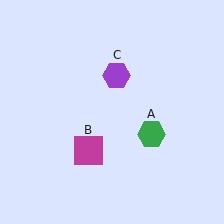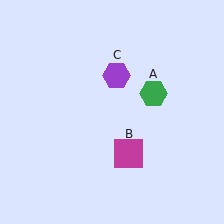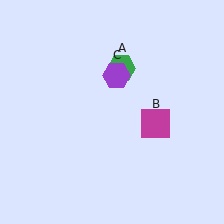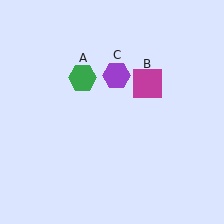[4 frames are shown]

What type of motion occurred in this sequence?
The green hexagon (object A), magenta square (object B) rotated counterclockwise around the center of the scene.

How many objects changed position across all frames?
2 objects changed position: green hexagon (object A), magenta square (object B).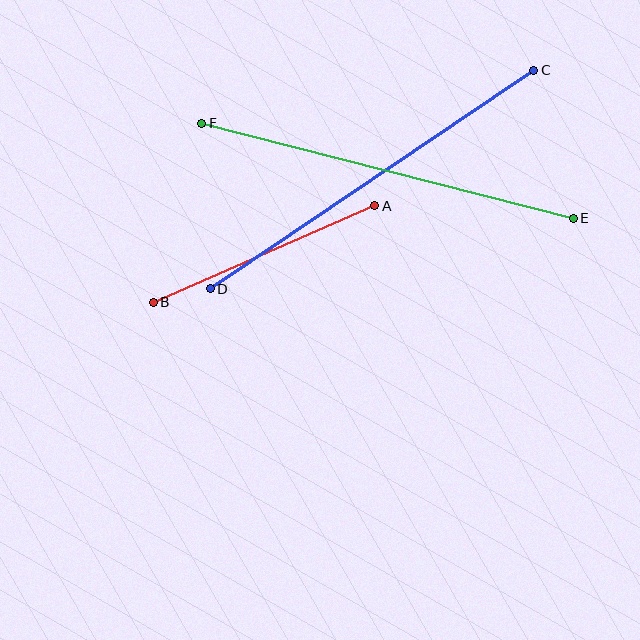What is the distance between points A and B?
The distance is approximately 241 pixels.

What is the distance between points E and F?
The distance is approximately 383 pixels.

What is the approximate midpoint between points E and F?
The midpoint is at approximately (387, 171) pixels.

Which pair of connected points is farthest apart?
Points C and D are farthest apart.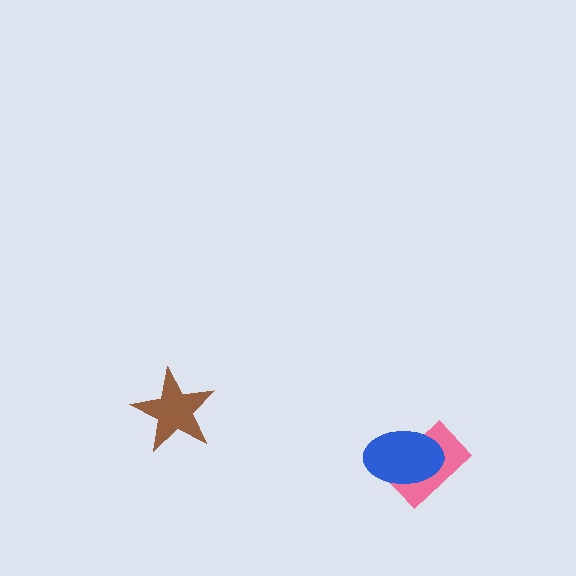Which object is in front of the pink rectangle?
The blue ellipse is in front of the pink rectangle.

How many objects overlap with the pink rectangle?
1 object overlaps with the pink rectangle.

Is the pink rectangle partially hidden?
Yes, it is partially covered by another shape.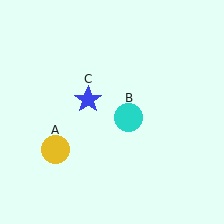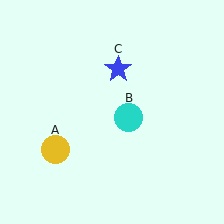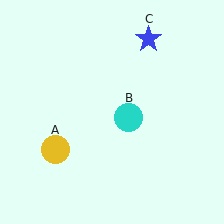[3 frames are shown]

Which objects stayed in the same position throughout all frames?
Yellow circle (object A) and cyan circle (object B) remained stationary.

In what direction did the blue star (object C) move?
The blue star (object C) moved up and to the right.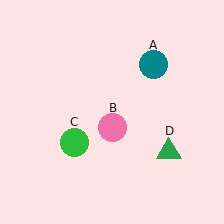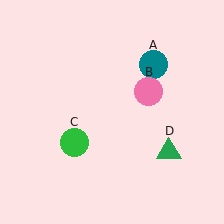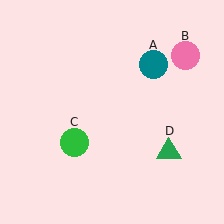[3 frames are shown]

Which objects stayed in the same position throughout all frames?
Teal circle (object A) and green circle (object C) and green triangle (object D) remained stationary.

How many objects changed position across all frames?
1 object changed position: pink circle (object B).